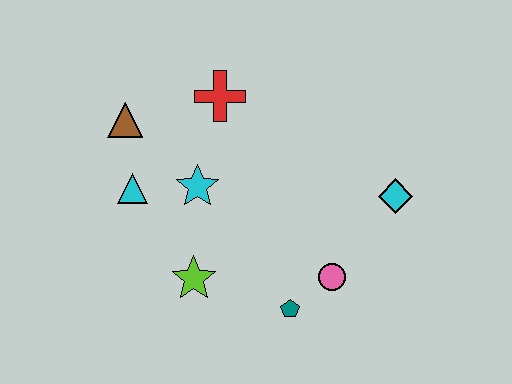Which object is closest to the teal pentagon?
The pink circle is closest to the teal pentagon.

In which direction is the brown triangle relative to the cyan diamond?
The brown triangle is to the left of the cyan diamond.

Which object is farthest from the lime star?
The cyan diamond is farthest from the lime star.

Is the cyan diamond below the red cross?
Yes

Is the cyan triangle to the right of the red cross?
No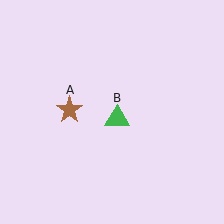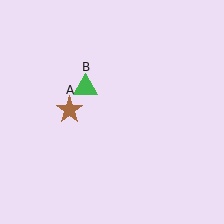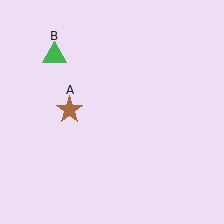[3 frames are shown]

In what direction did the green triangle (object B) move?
The green triangle (object B) moved up and to the left.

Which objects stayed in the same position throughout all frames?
Brown star (object A) remained stationary.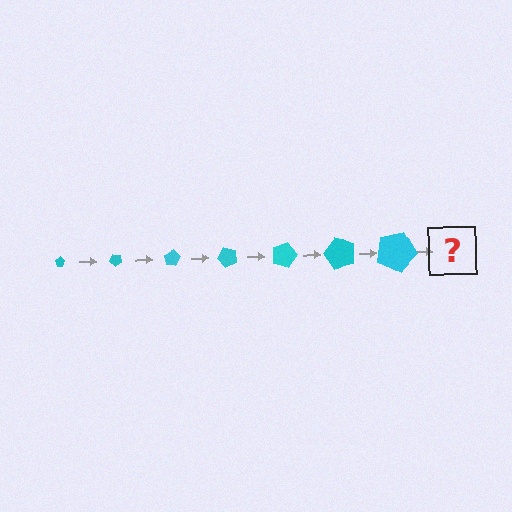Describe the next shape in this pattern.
It should be a pentagon, larger than the previous one and rotated 280 degrees from the start.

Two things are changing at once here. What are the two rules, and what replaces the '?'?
The two rules are that the pentagon grows larger each step and it rotates 40 degrees each step. The '?' should be a pentagon, larger than the previous one and rotated 280 degrees from the start.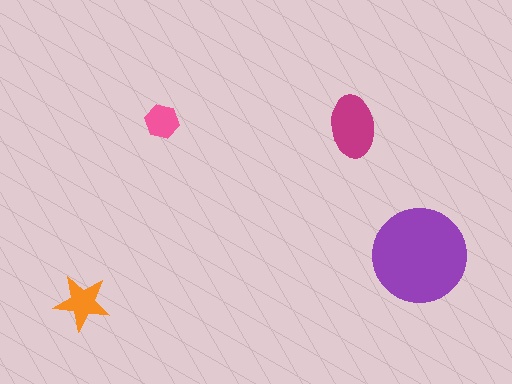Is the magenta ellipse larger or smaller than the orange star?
Larger.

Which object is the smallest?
The pink hexagon.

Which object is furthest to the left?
The orange star is leftmost.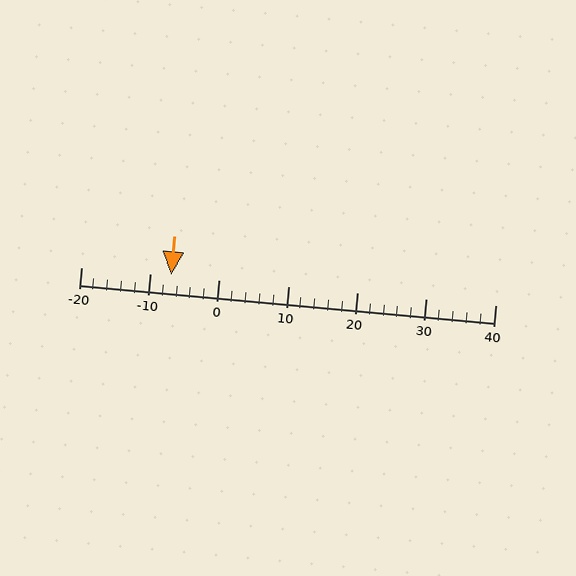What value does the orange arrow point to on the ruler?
The orange arrow points to approximately -7.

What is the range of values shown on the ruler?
The ruler shows values from -20 to 40.